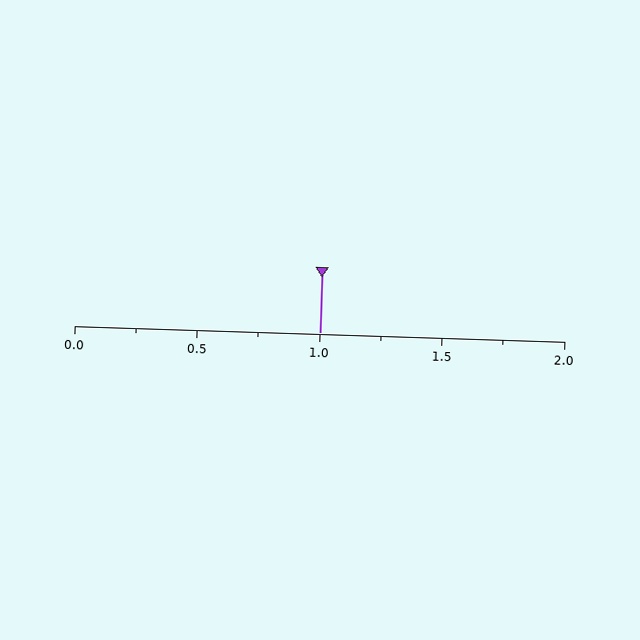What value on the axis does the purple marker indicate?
The marker indicates approximately 1.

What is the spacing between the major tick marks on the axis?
The major ticks are spaced 0.5 apart.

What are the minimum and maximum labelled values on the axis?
The axis runs from 0.0 to 2.0.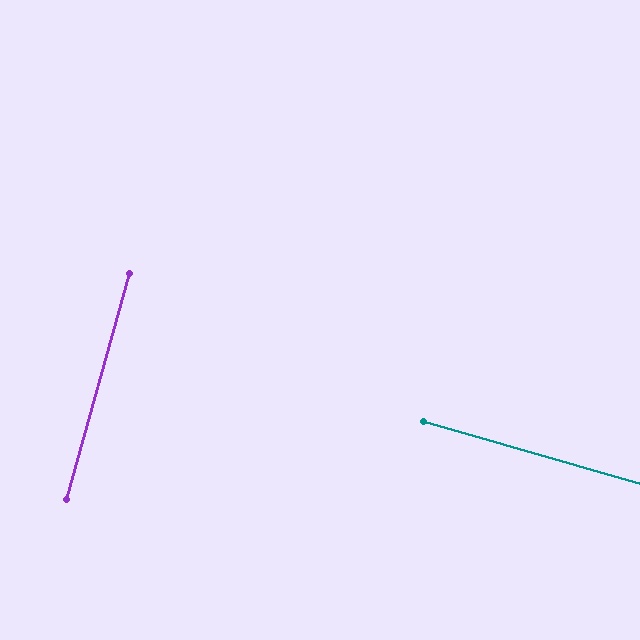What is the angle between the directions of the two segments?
Approximately 89 degrees.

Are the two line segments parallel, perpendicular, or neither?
Perpendicular — they meet at approximately 89°.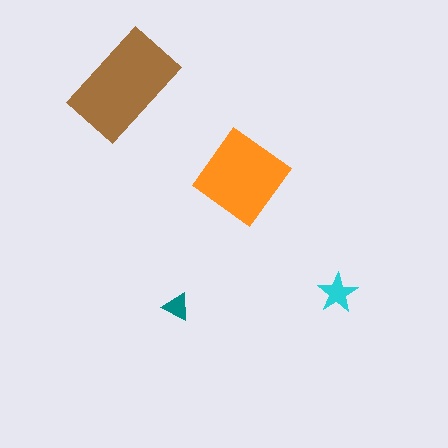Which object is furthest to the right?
The cyan star is rightmost.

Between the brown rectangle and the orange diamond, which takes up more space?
The brown rectangle.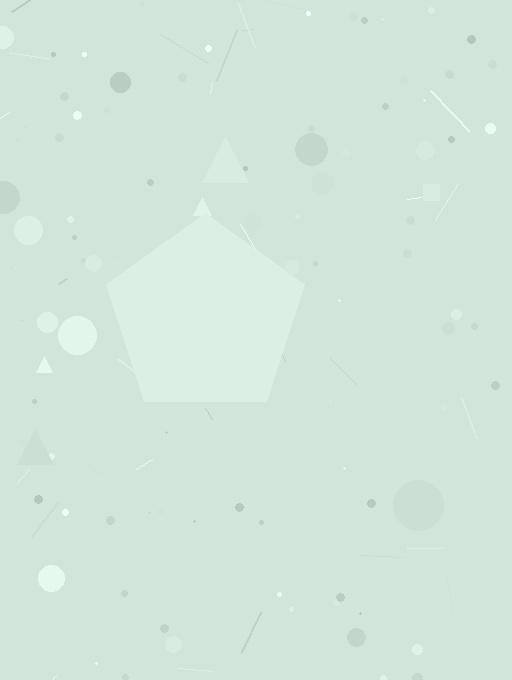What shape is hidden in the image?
A pentagon is hidden in the image.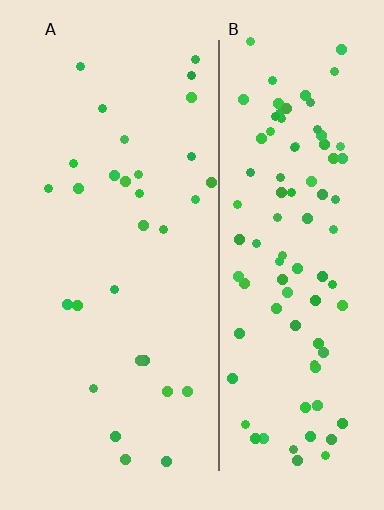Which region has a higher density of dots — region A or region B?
B (the right).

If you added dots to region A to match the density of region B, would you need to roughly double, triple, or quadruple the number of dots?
Approximately triple.